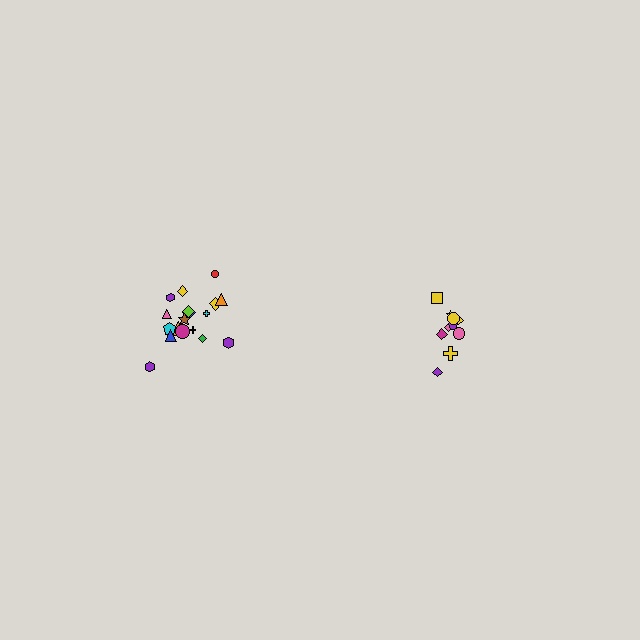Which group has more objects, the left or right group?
The left group.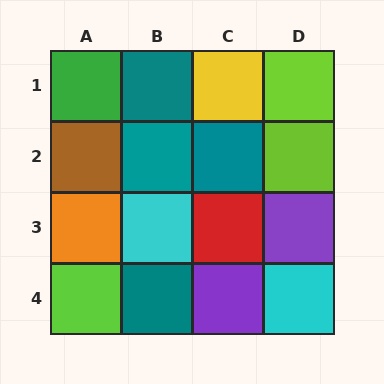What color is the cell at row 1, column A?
Green.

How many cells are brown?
1 cell is brown.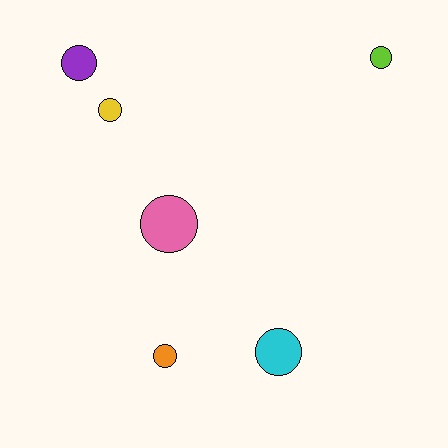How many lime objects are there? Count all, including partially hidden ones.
There is 1 lime object.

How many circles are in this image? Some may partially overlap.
There are 6 circles.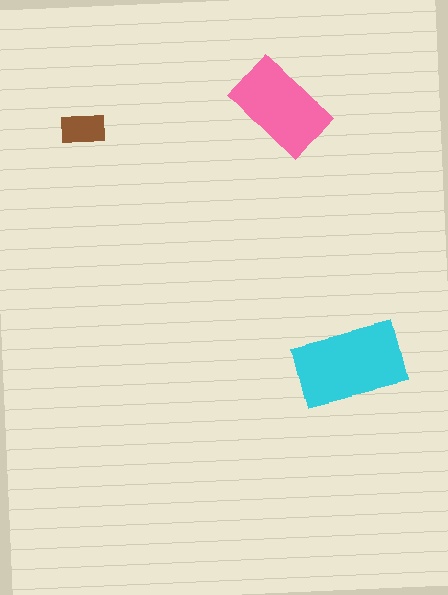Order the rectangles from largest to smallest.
the cyan one, the pink one, the brown one.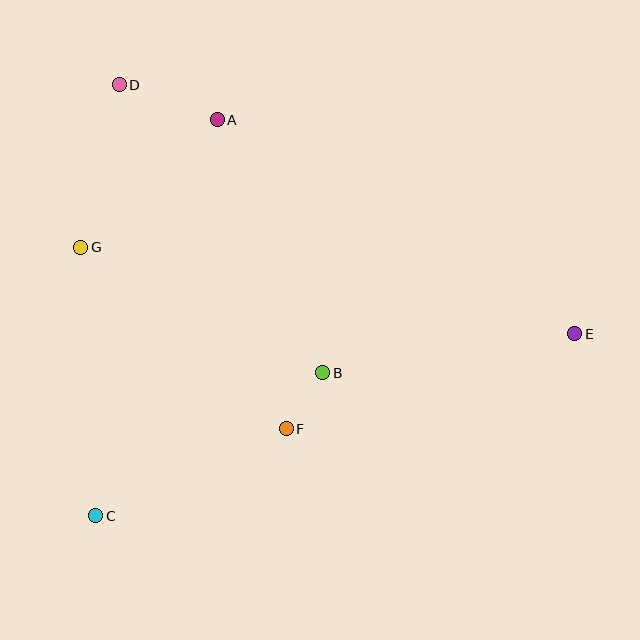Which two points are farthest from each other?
Points D and E are farthest from each other.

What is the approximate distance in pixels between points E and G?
The distance between E and G is approximately 501 pixels.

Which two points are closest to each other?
Points B and F are closest to each other.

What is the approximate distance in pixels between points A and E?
The distance between A and E is approximately 416 pixels.